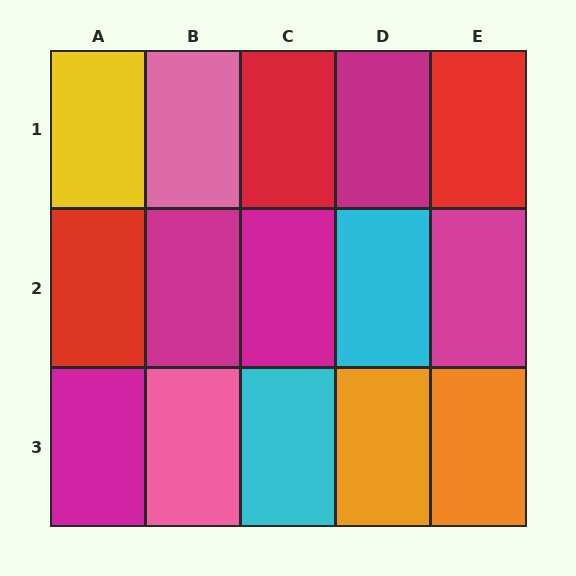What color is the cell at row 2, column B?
Magenta.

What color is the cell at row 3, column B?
Pink.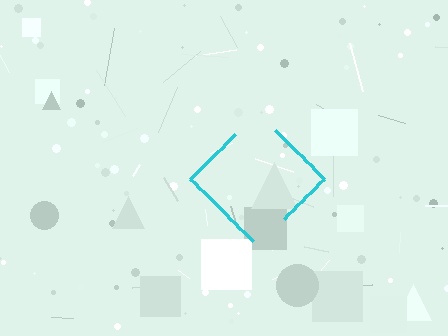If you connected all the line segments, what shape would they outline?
They would outline a diamond.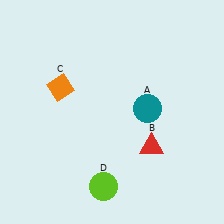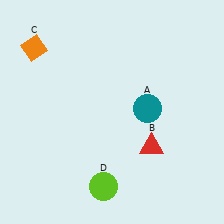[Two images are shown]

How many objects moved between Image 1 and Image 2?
1 object moved between the two images.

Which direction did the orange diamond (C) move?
The orange diamond (C) moved up.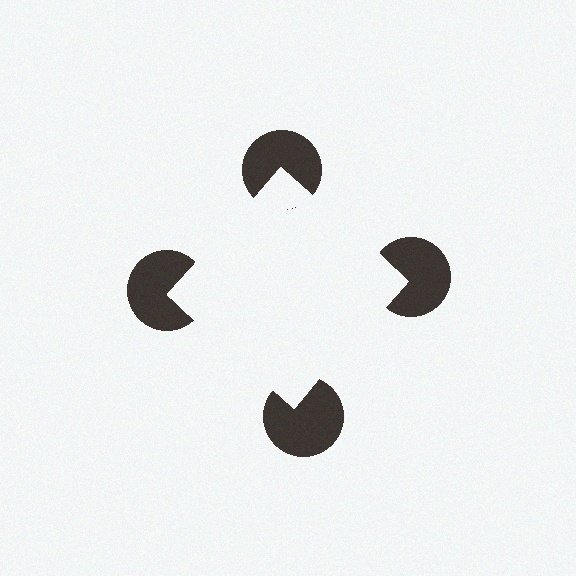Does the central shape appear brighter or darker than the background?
It typically appears slightly brighter than the background, even though no actual brightness change is drawn.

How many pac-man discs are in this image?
There are 4 — one at each vertex of the illusory square.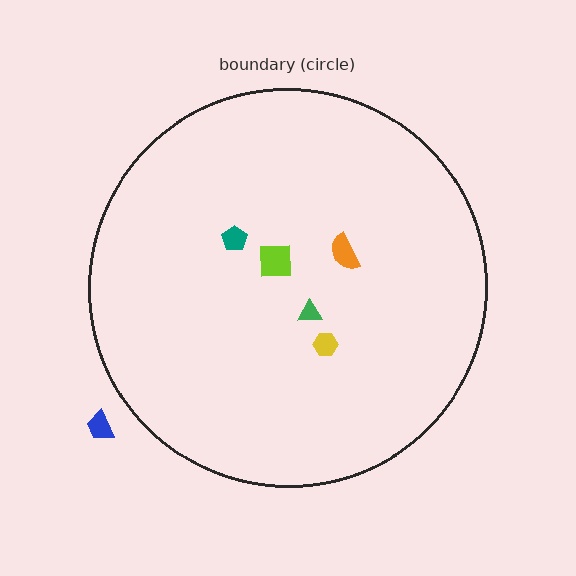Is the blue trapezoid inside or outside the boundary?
Outside.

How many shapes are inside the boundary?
5 inside, 1 outside.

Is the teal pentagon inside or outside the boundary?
Inside.